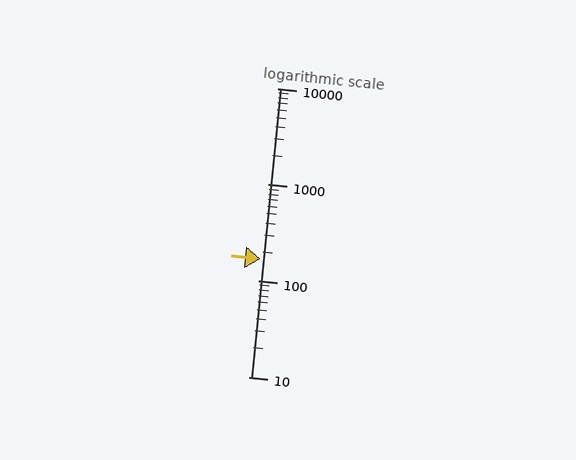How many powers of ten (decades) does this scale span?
The scale spans 3 decades, from 10 to 10000.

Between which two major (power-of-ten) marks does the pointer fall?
The pointer is between 100 and 1000.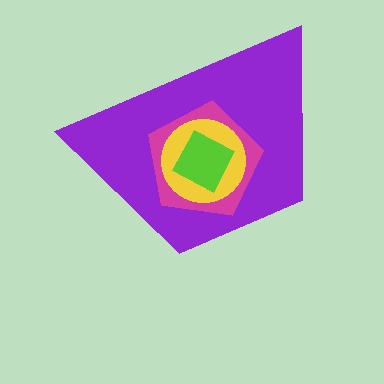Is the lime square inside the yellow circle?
Yes.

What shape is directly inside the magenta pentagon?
The yellow circle.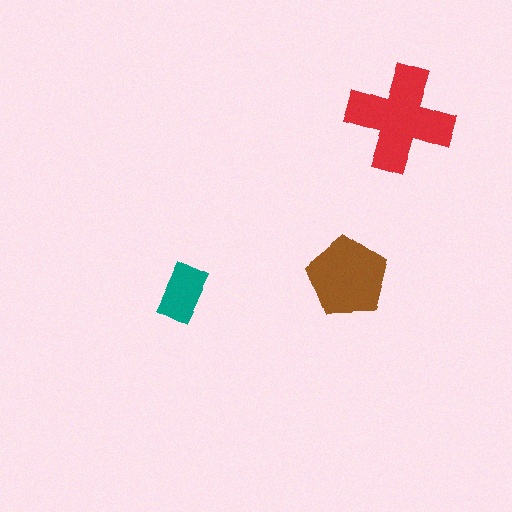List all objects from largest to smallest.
The red cross, the brown pentagon, the teal rectangle.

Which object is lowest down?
The teal rectangle is bottommost.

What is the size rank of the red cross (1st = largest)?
1st.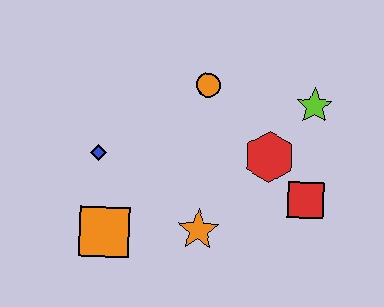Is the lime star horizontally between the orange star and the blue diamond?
No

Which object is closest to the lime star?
The red hexagon is closest to the lime star.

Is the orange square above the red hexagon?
No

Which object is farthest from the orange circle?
The orange square is farthest from the orange circle.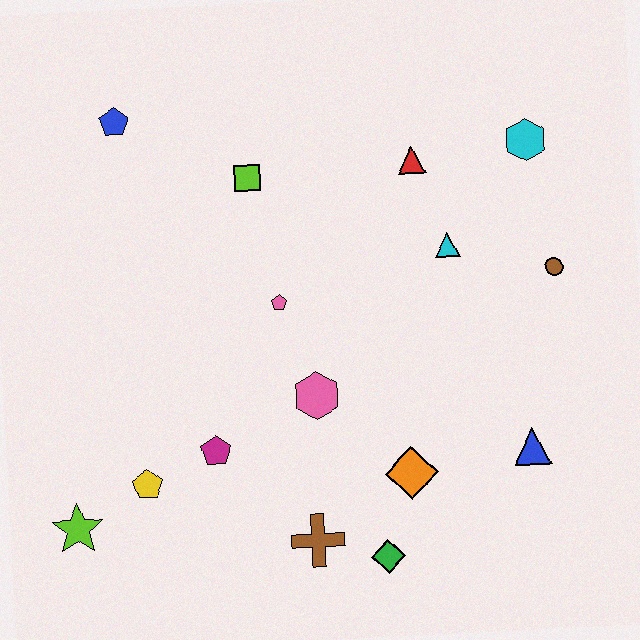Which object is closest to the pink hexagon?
The pink pentagon is closest to the pink hexagon.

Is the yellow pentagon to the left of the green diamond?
Yes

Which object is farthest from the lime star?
The cyan hexagon is farthest from the lime star.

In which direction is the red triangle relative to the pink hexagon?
The red triangle is above the pink hexagon.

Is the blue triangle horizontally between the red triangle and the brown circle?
Yes